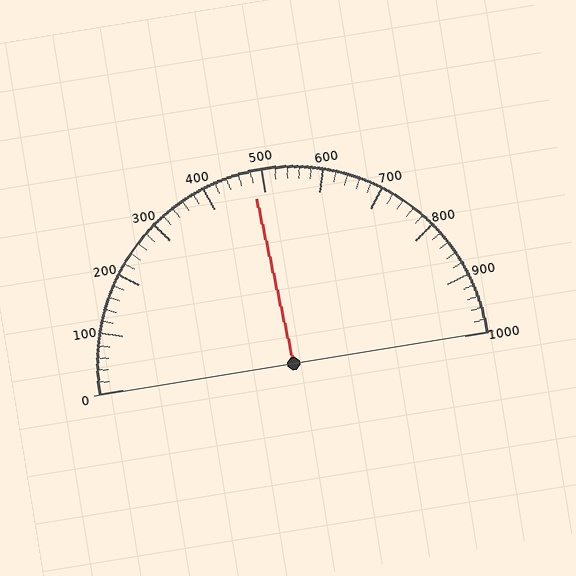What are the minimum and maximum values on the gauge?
The gauge ranges from 0 to 1000.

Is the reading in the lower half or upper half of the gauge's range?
The reading is in the lower half of the range (0 to 1000).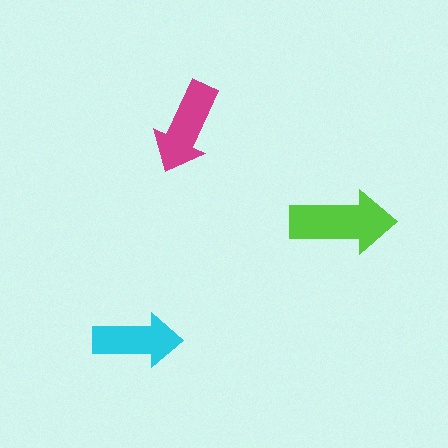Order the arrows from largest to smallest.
the lime one, the magenta one, the cyan one.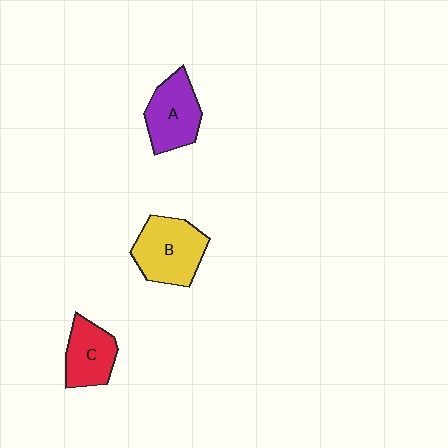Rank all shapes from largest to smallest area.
From largest to smallest: B (yellow), A (purple), C (red).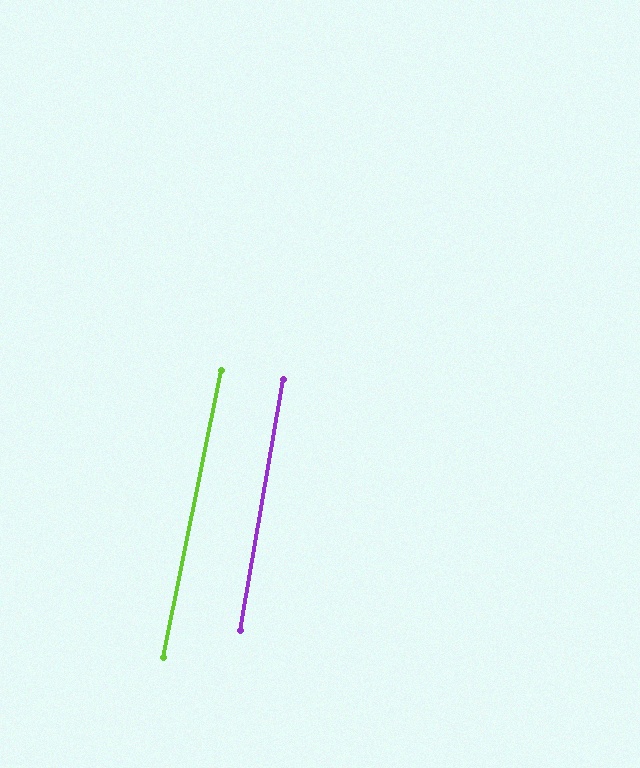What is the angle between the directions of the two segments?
Approximately 2 degrees.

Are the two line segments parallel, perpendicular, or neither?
Parallel — their directions differ by only 1.8°.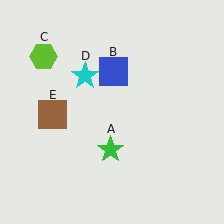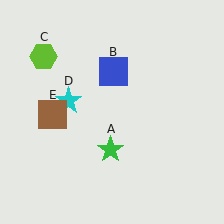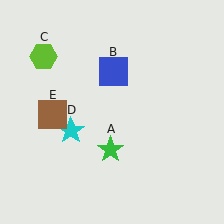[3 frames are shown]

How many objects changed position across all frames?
1 object changed position: cyan star (object D).